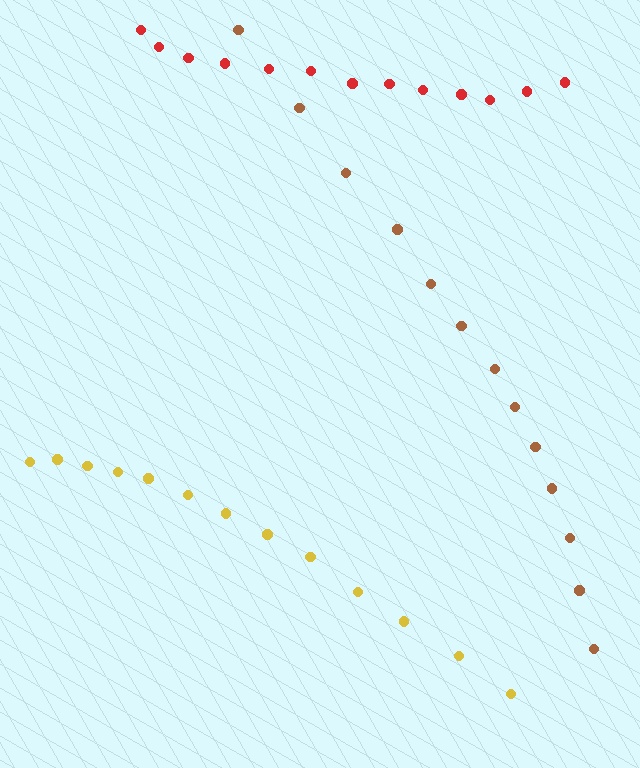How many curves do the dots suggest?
There are 3 distinct paths.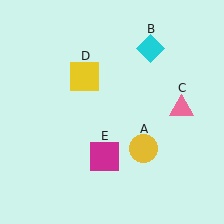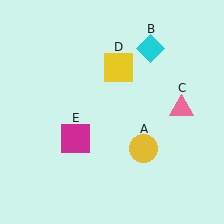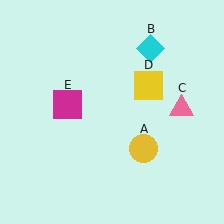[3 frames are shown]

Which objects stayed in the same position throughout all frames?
Yellow circle (object A) and cyan diamond (object B) and pink triangle (object C) remained stationary.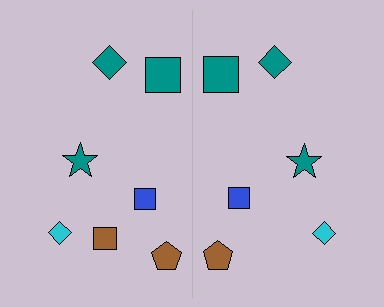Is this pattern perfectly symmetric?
No, the pattern is not perfectly symmetric. A brown square is missing from the right side.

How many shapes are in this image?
There are 13 shapes in this image.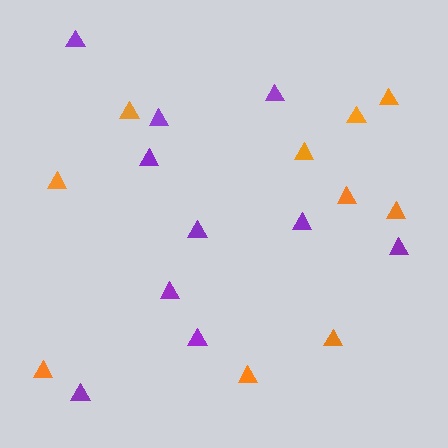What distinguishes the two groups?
There are 2 groups: one group of orange triangles (10) and one group of purple triangles (10).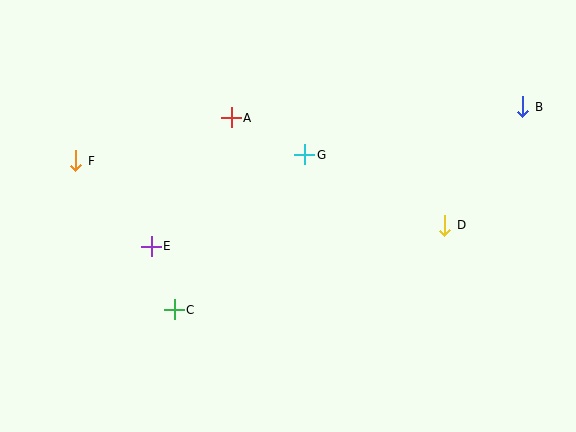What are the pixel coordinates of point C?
Point C is at (174, 310).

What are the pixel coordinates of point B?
Point B is at (523, 107).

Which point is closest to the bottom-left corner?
Point C is closest to the bottom-left corner.